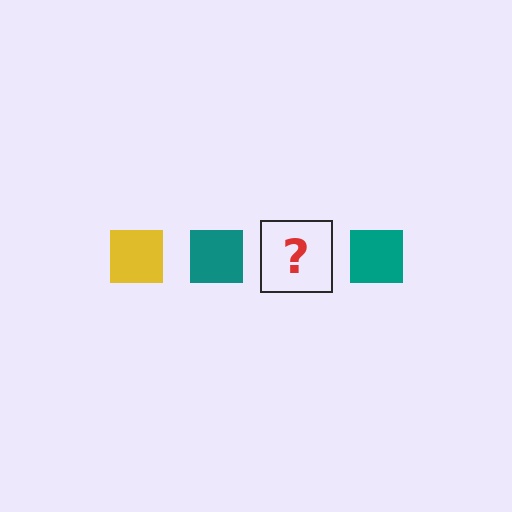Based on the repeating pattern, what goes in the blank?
The blank should be a yellow square.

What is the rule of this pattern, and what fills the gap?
The rule is that the pattern cycles through yellow, teal squares. The gap should be filled with a yellow square.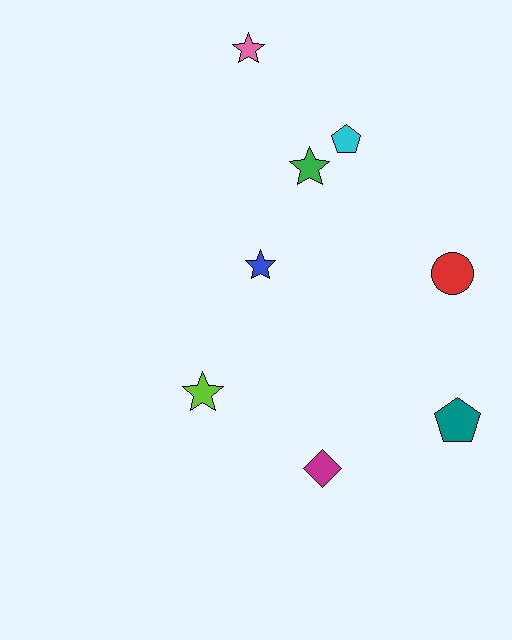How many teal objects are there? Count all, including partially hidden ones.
There is 1 teal object.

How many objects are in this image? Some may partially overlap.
There are 8 objects.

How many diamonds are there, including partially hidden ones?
There is 1 diamond.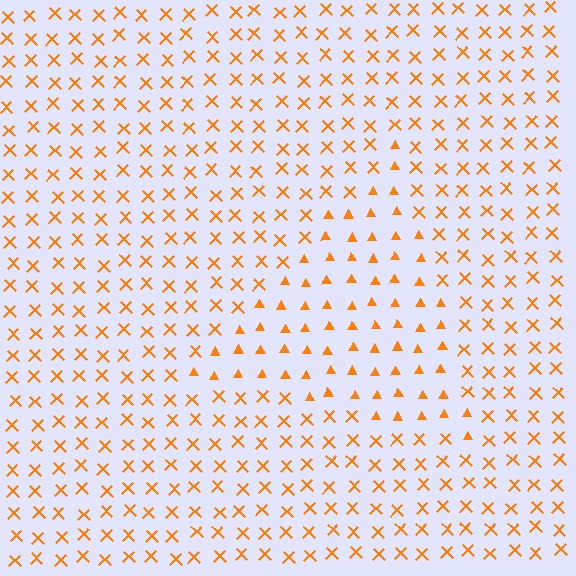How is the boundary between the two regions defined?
The boundary is defined by a change in element shape: triangles inside vs. X marks outside. All elements share the same color and spacing.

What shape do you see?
I see a triangle.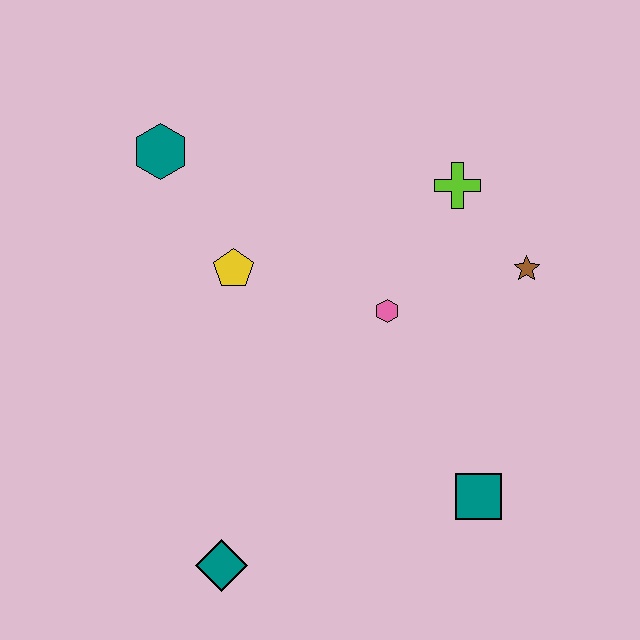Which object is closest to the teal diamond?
The teal square is closest to the teal diamond.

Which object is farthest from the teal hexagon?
The teal square is farthest from the teal hexagon.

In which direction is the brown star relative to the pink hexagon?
The brown star is to the right of the pink hexagon.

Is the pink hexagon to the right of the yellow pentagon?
Yes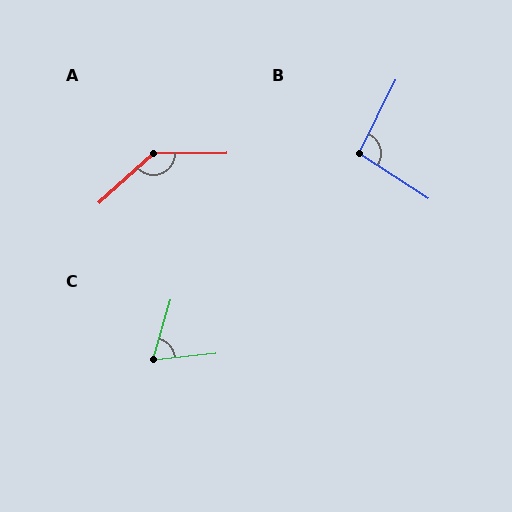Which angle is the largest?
A, at approximately 139 degrees.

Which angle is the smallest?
C, at approximately 67 degrees.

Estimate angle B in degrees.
Approximately 97 degrees.